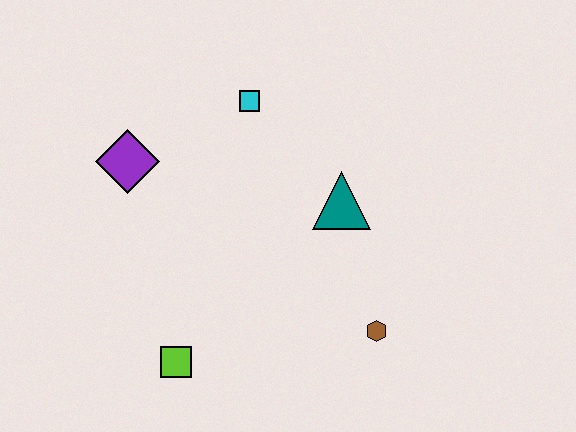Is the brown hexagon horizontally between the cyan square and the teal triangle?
No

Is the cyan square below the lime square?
No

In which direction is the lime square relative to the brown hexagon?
The lime square is to the left of the brown hexagon.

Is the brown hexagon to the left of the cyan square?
No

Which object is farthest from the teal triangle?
The lime square is farthest from the teal triangle.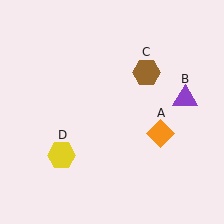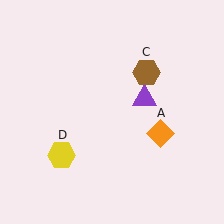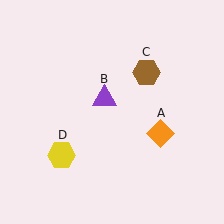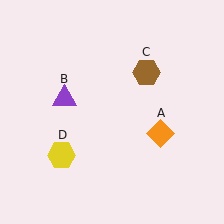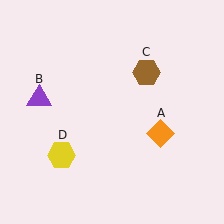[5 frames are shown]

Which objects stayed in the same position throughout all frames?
Orange diamond (object A) and brown hexagon (object C) and yellow hexagon (object D) remained stationary.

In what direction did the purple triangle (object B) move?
The purple triangle (object B) moved left.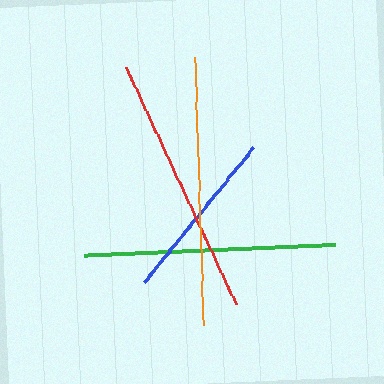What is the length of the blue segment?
The blue segment is approximately 173 pixels long.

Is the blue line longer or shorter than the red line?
The red line is longer than the blue line.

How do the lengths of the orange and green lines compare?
The orange and green lines are approximately the same length.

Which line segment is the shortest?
The blue line is the shortest at approximately 173 pixels.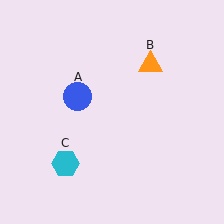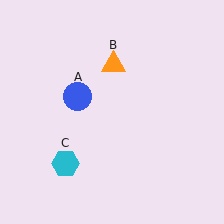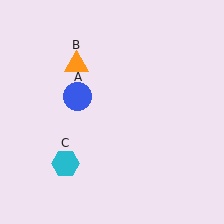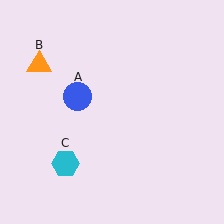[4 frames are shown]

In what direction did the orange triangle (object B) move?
The orange triangle (object B) moved left.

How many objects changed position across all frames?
1 object changed position: orange triangle (object B).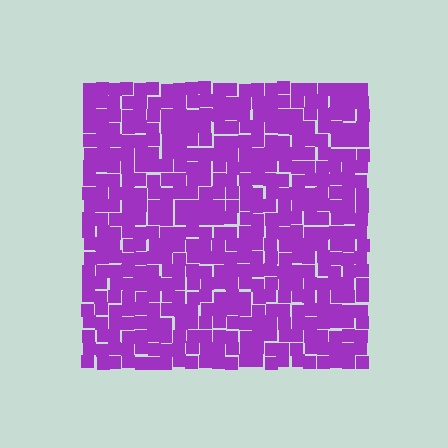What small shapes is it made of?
It is made of small squares.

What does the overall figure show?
The overall figure shows a square.